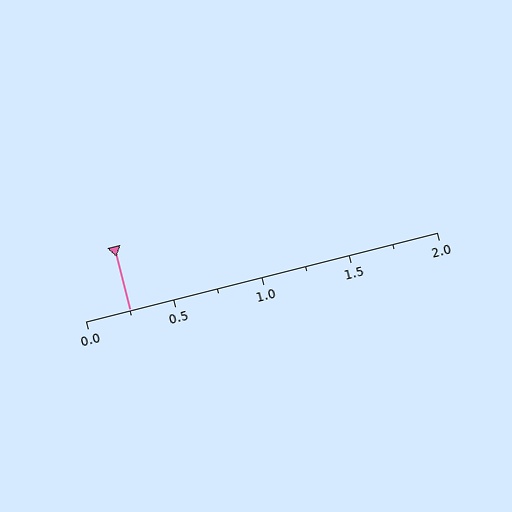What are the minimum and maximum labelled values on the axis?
The axis runs from 0.0 to 2.0.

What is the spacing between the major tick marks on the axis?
The major ticks are spaced 0.5 apart.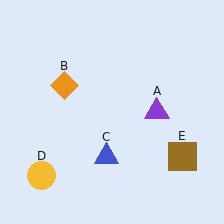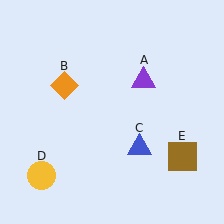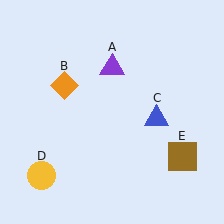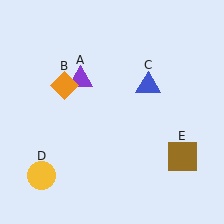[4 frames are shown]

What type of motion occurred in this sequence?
The purple triangle (object A), blue triangle (object C) rotated counterclockwise around the center of the scene.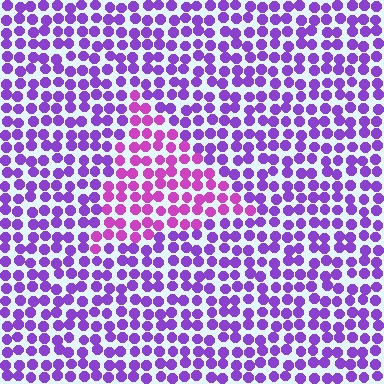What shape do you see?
I see a triangle.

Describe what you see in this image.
The image is filled with small purple elements in a uniform arrangement. A triangle-shaped region is visible where the elements are tinted to a slightly different hue, forming a subtle color boundary.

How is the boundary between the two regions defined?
The boundary is defined purely by a slight shift in hue (about 33 degrees). Spacing, size, and orientation are identical on both sides.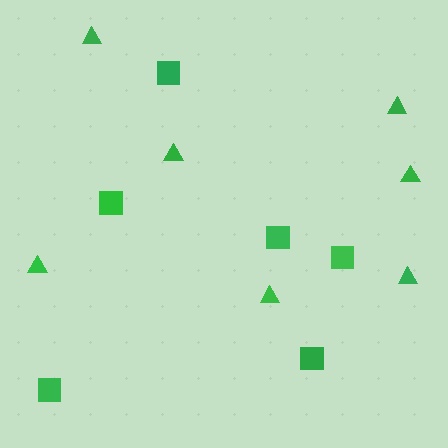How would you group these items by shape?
There are 2 groups: one group of triangles (7) and one group of squares (6).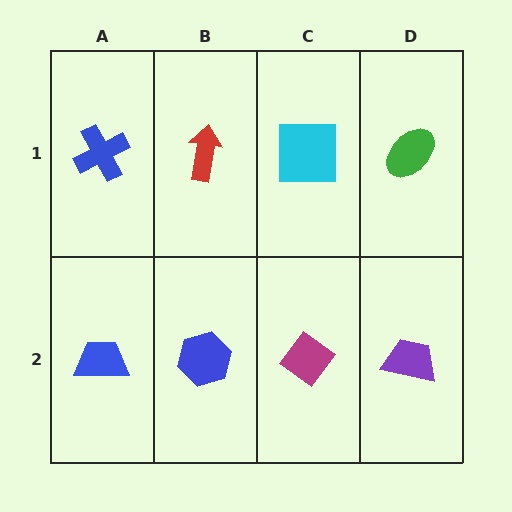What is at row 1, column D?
A green ellipse.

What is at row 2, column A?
A blue trapezoid.